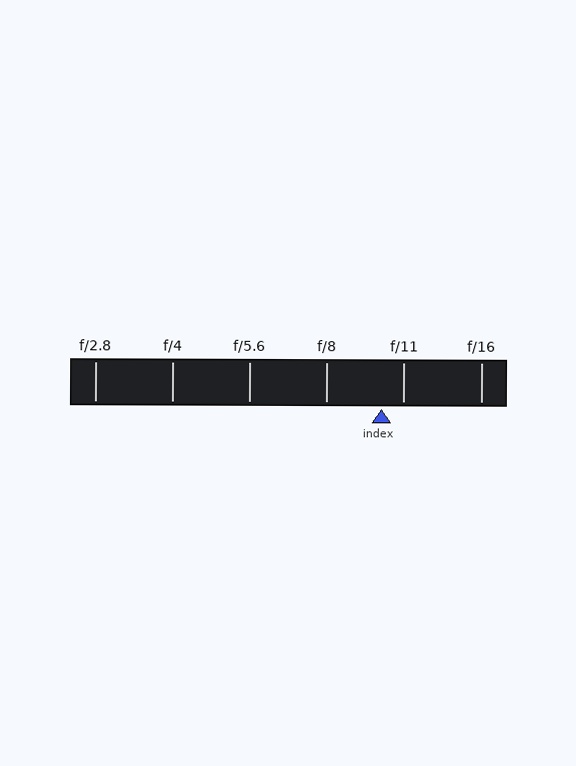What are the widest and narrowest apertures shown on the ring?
The widest aperture shown is f/2.8 and the narrowest is f/16.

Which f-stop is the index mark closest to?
The index mark is closest to f/11.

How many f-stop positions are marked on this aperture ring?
There are 6 f-stop positions marked.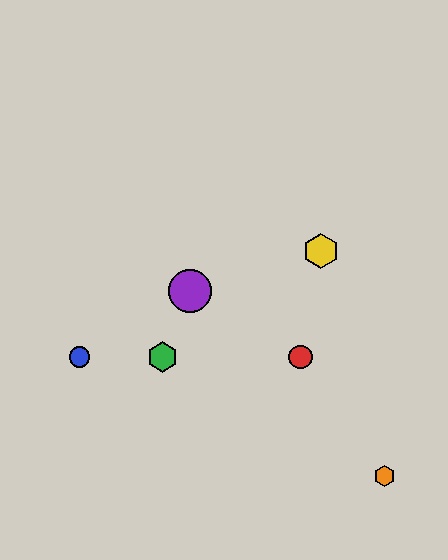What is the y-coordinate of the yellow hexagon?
The yellow hexagon is at y≈251.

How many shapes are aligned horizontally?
3 shapes (the red circle, the blue circle, the green hexagon) are aligned horizontally.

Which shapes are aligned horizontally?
The red circle, the blue circle, the green hexagon are aligned horizontally.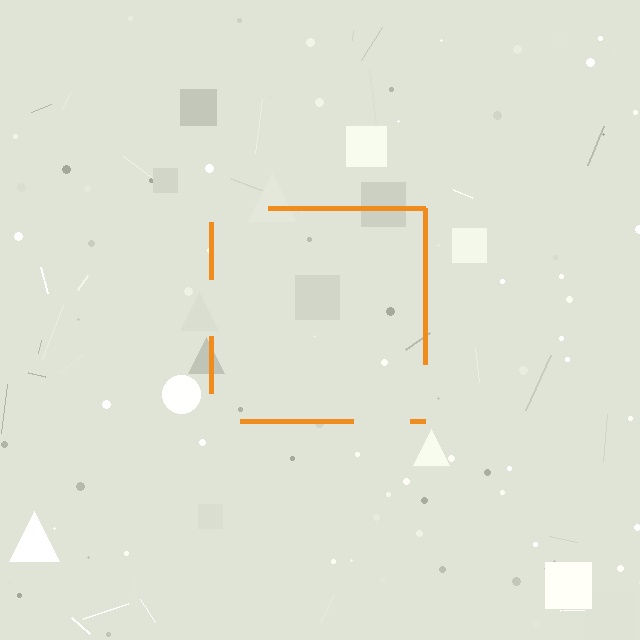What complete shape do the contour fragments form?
The contour fragments form a square.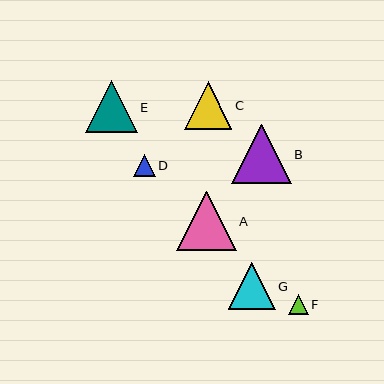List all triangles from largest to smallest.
From largest to smallest: A, B, E, C, G, D, F.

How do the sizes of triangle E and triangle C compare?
Triangle E and triangle C are approximately the same size.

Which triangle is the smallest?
Triangle F is the smallest with a size of approximately 20 pixels.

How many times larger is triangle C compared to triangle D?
Triangle C is approximately 2.2 times the size of triangle D.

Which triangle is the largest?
Triangle A is the largest with a size of approximately 59 pixels.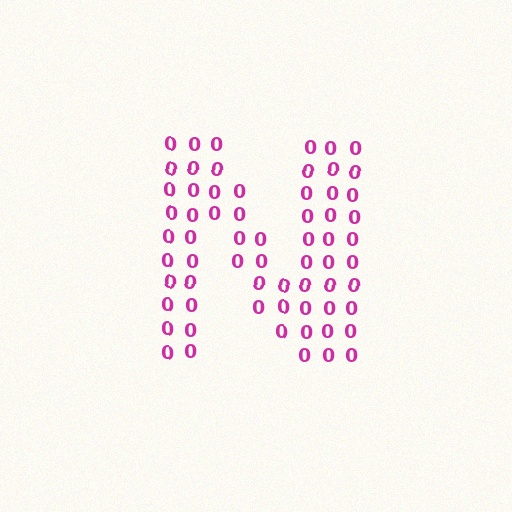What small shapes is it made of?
It is made of small digit 0's.